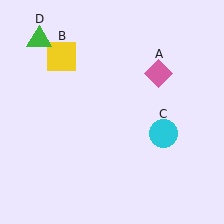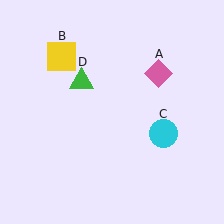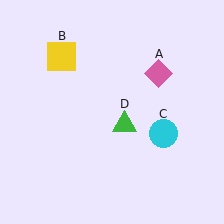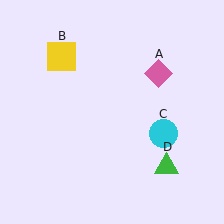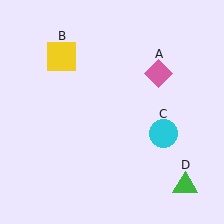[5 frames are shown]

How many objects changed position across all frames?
1 object changed position: green triangle (object D).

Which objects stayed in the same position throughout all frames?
Pink diamond (object A) and yellow square (object B) and cyan circle (object C) remained stationary.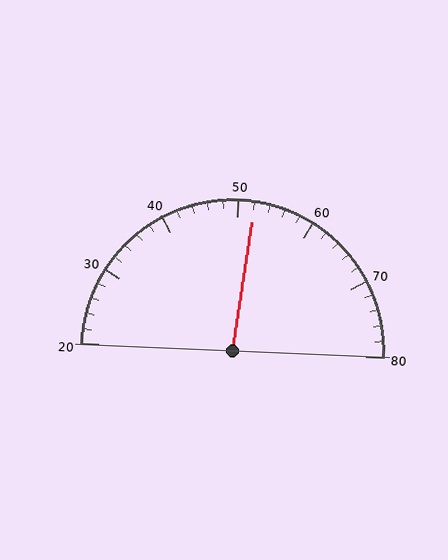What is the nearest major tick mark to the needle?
The nearest major tick mark is 50.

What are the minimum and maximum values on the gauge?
The gauge ranges from 20 to 80.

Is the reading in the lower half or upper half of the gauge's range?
The reading is in the upper half of the range (20 to 80).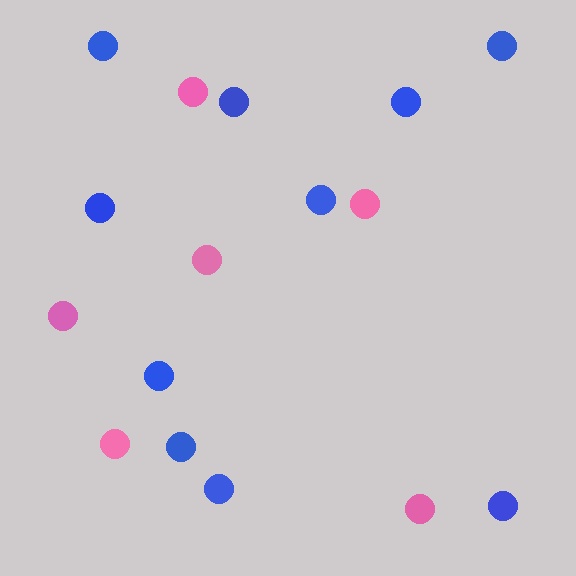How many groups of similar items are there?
There are 2 groups: one group of blue circles (10) and one group of pink circles (6).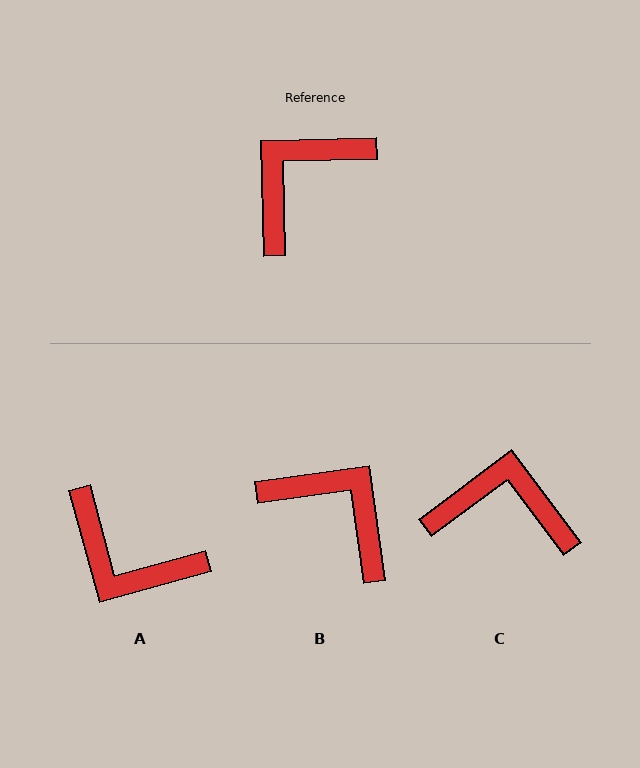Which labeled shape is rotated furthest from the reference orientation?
A, about 104 degrees away.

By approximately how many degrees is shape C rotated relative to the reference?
Approximately 54 degrees clockwise.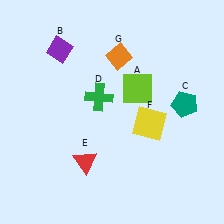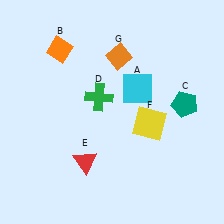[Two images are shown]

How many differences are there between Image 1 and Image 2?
There are 2 differences between the two images.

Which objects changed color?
A changed from lime to cyan. B changed from purple to orange.